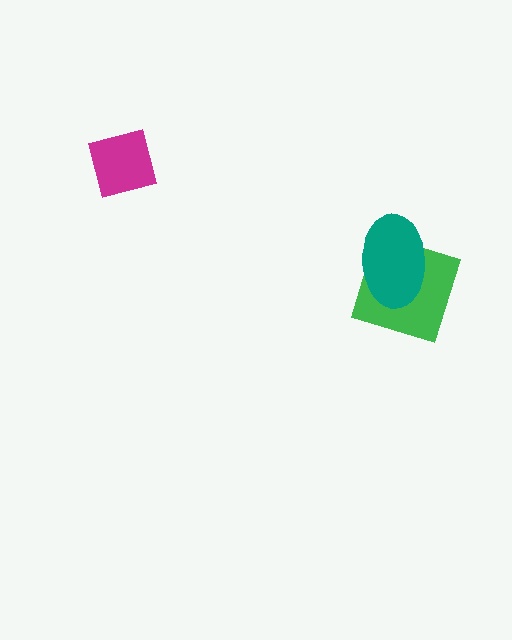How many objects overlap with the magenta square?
0 objects overlap with the magenta square.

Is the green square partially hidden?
Yes, it is partially covered by another shape.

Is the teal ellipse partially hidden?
No, no other shape covers it.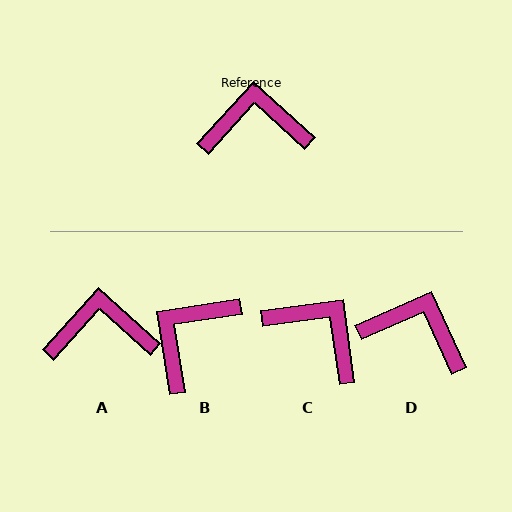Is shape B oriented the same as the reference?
No, it is off by about 51 degrees.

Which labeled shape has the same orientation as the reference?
A.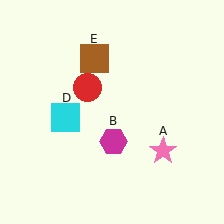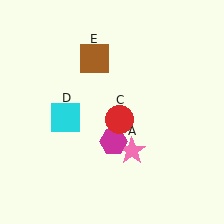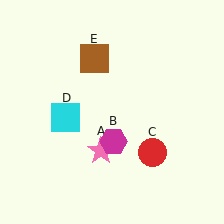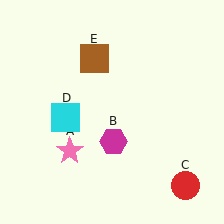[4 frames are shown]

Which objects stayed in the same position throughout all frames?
Magenta hexagon (object B) and cyan square (object D) and brown square (object E) remained stationary.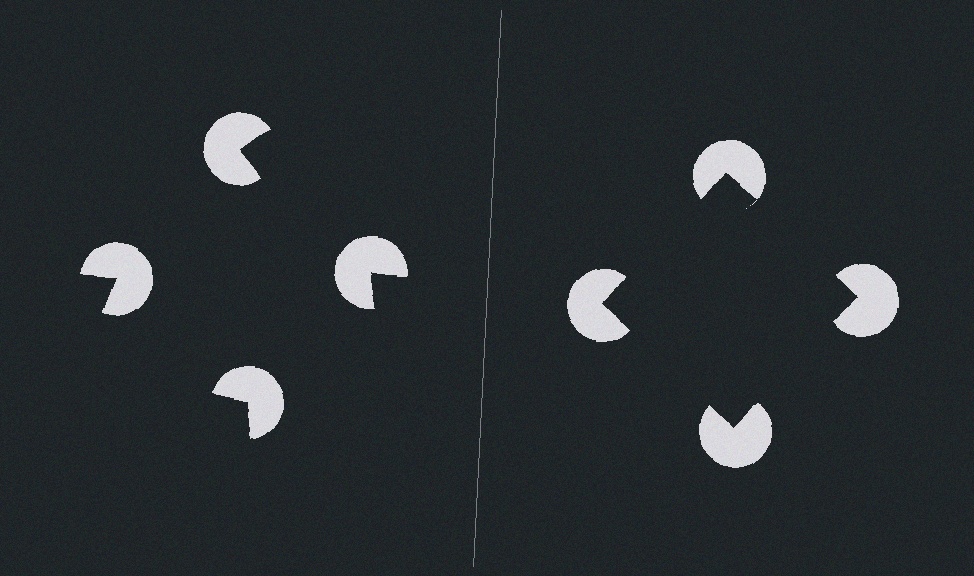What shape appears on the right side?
An illusory square.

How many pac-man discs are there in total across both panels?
8 — 4 on each side.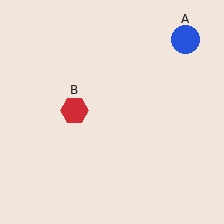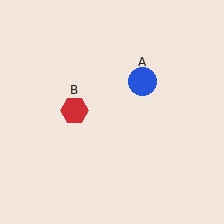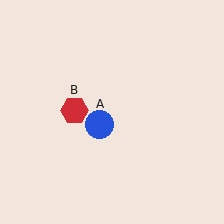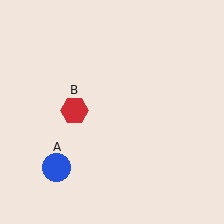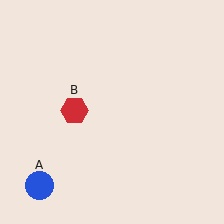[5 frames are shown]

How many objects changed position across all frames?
1 object changed position: blue circle (object A).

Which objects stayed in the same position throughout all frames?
Red hexagon (object B) remained stationary.